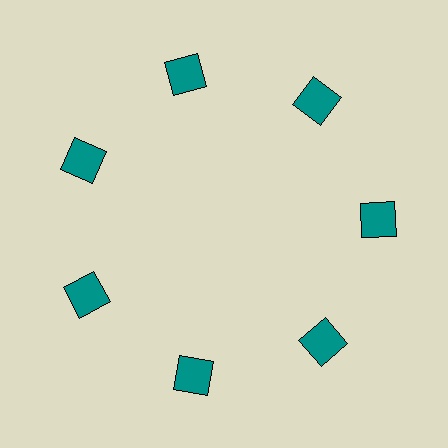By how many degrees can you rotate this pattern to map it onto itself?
The pattern maps onto itself every 51 degrees of rotation.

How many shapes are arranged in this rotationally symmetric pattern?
There are 7 shapes, arranged in 7 groups of 1.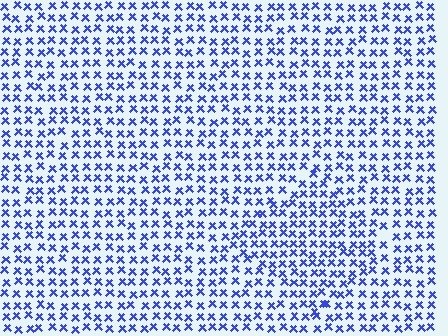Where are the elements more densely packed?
The elements are more densely packed inside the diamond boundary.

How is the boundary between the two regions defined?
The boundary is defined by a change in element density (approximately 1.3x ratio). All elements are the same color, size, and shape.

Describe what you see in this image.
The image contains small blue elements arranged at two different densities. A diamond-shaped region is visible where the elements are more densely packed than the surrounding area.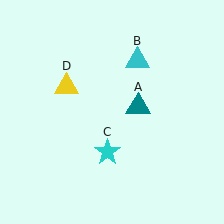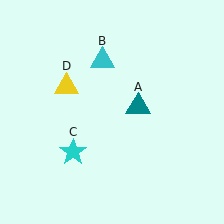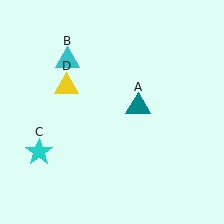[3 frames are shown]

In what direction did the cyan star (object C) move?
The cyan star (object C) moved left.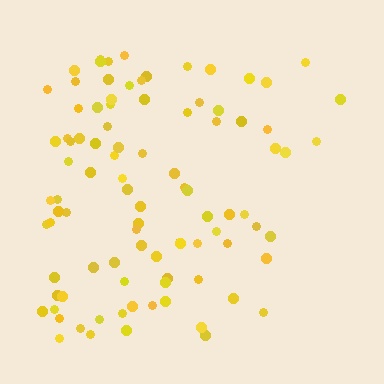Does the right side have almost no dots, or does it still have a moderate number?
Still a moderate number, just noticeably fewer than the left.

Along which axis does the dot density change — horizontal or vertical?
Horizontal.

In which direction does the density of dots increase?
From right to left, with the left side densest.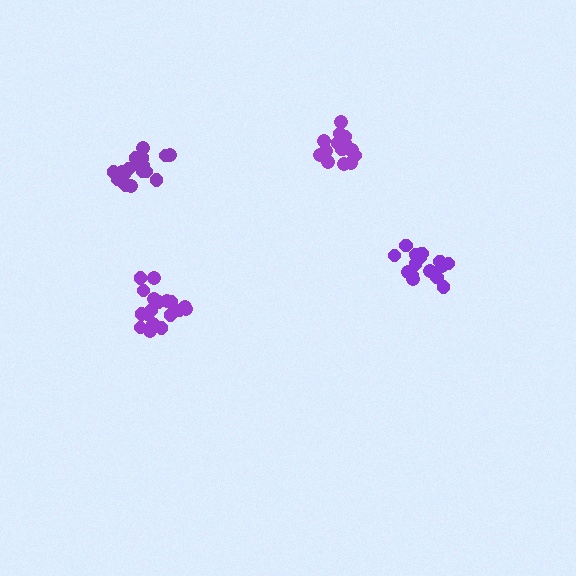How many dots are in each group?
Group 1: 18 dots, Group 2: 18 dots, Group 3: 18 dots, Group 4: 16 dots (70 total).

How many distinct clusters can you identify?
There are 4 distinct clusters.